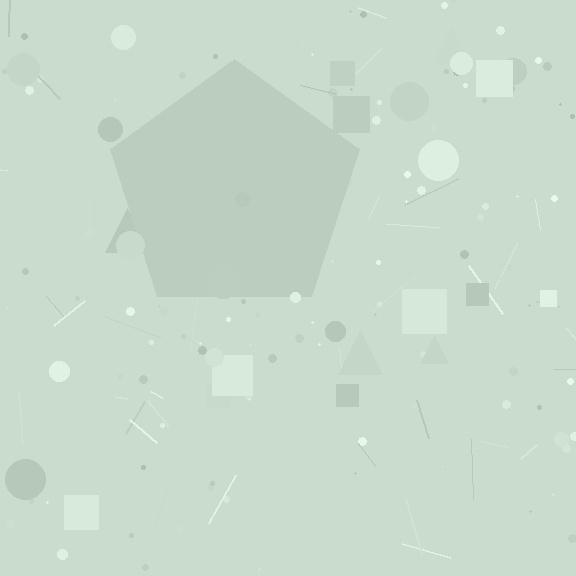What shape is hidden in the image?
A pentagon is hidden in the image.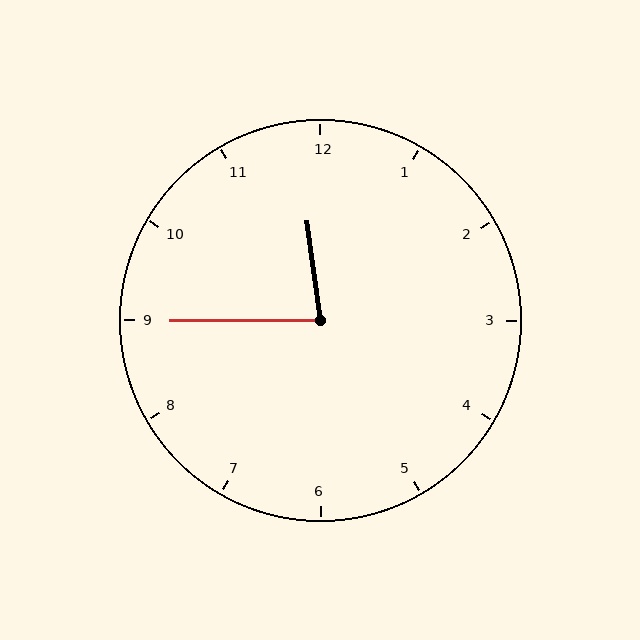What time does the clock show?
11:45.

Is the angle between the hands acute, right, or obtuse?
It is acute.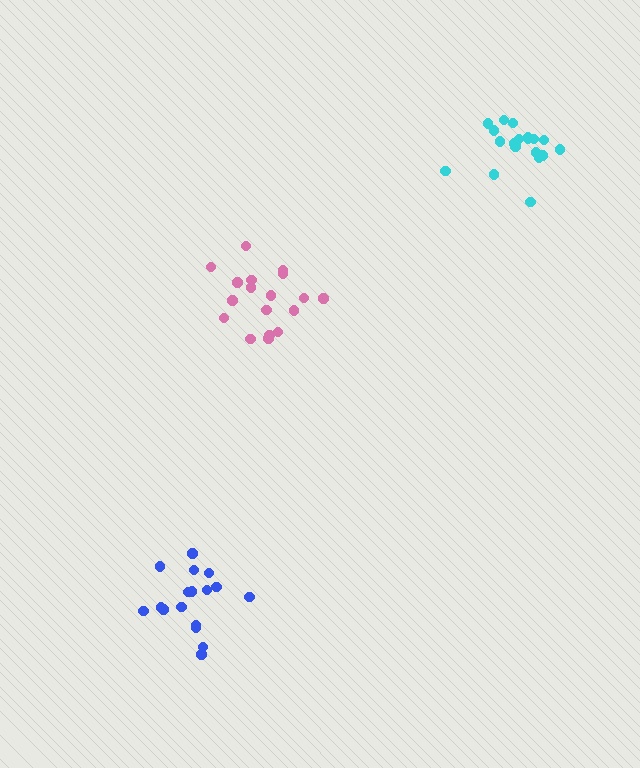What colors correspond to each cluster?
The clusters are colored: blue, pink, cyan.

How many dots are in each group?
Group 1: 17 dots, Group 2: 18 dots, Group 3: 19 dots (54 total).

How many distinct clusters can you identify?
There are 3 distinct clusters.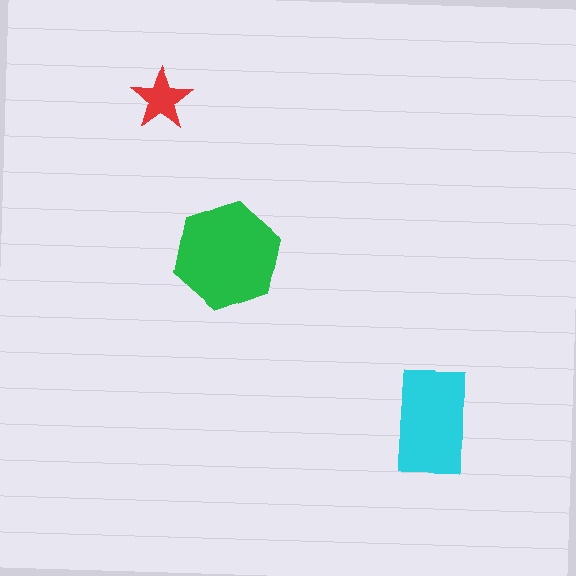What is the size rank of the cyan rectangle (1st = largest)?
2nd.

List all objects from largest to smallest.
The green hexagon, the cyan rectangle, the red star.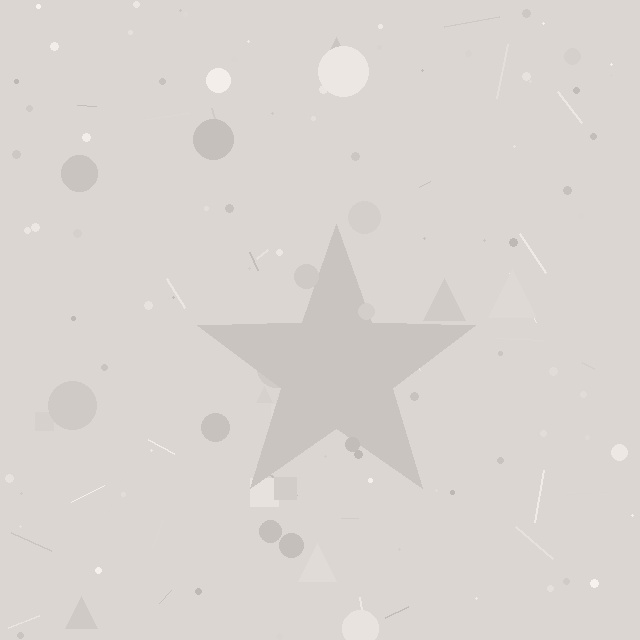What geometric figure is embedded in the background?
A star is embedded in the background.